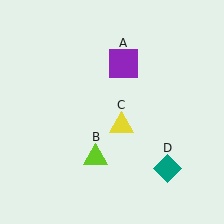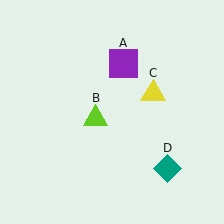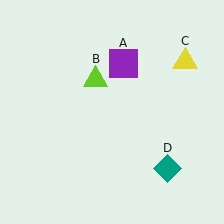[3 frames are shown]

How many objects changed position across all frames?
2 objects changed position: lime triangle (object B), yellow triangle (object C).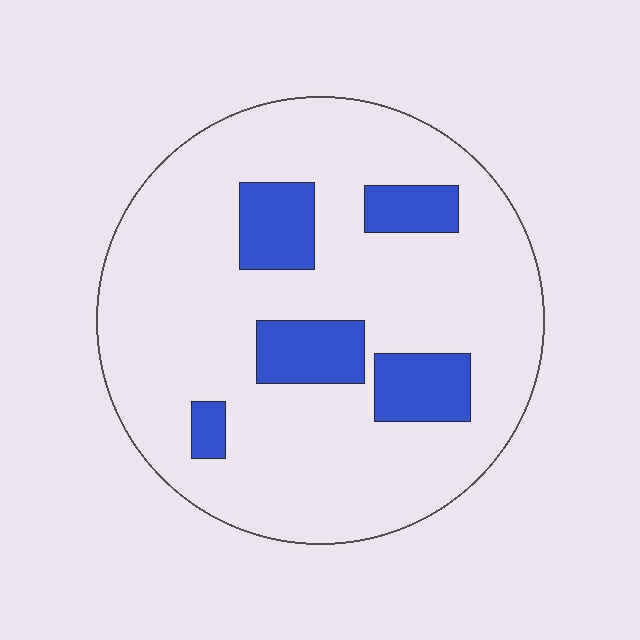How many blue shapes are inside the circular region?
5.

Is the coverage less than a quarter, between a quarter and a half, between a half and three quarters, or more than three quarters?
Less than a quarter.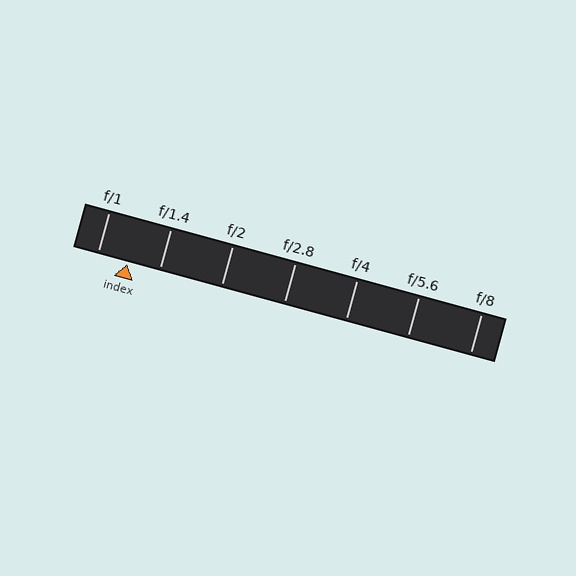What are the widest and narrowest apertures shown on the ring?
The widest aperture shown is f/1 and the narrowest is f/8.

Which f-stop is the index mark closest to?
The index mark is closest to f/1.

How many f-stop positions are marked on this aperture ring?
There are 7 f-stop positions marked.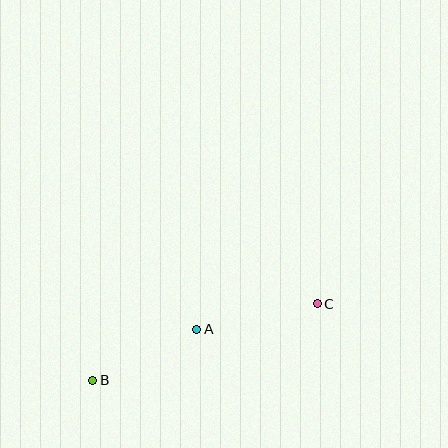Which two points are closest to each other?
Points A and B are closest to each other.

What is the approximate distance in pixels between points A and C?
The distance between A and C is approximately 123 pixels.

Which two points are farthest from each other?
Points B and C are farthest from each other.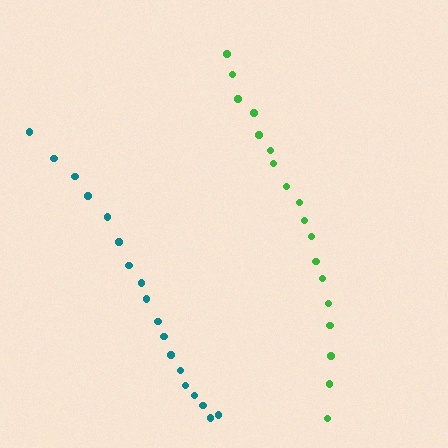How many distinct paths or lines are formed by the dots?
There are 2 distinct paths.